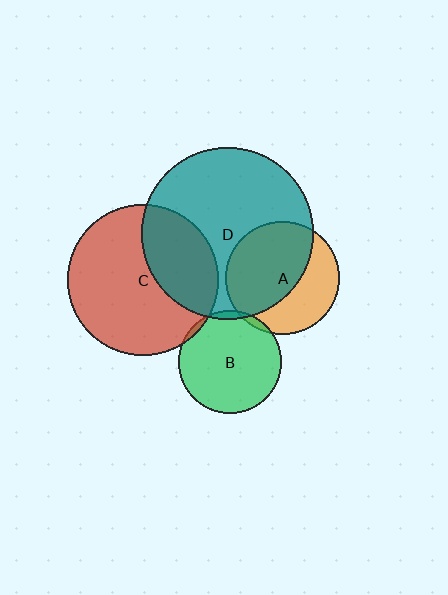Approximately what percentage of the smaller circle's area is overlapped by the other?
Approximately 5%.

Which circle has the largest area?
Circle D (teal).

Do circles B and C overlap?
Yes.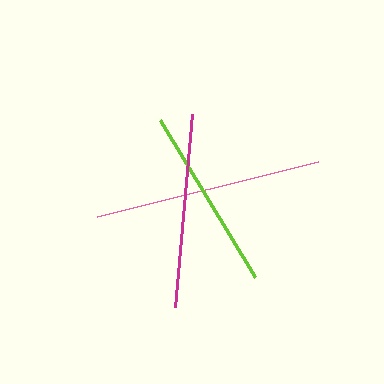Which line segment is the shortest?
The lime line is the shortest at approximately 183 pixels.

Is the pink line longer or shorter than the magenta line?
The pink line is longer than the magenta line.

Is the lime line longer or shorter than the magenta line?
The magenta line is longer than the lime line.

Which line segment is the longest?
The pink line is the longest at approximately 228 pixels.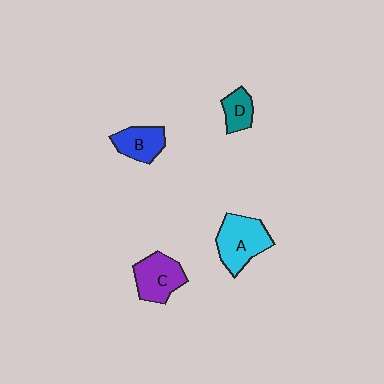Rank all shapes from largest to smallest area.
From largest to smallest: A (cyan), C (purple), B (blue), D (teal).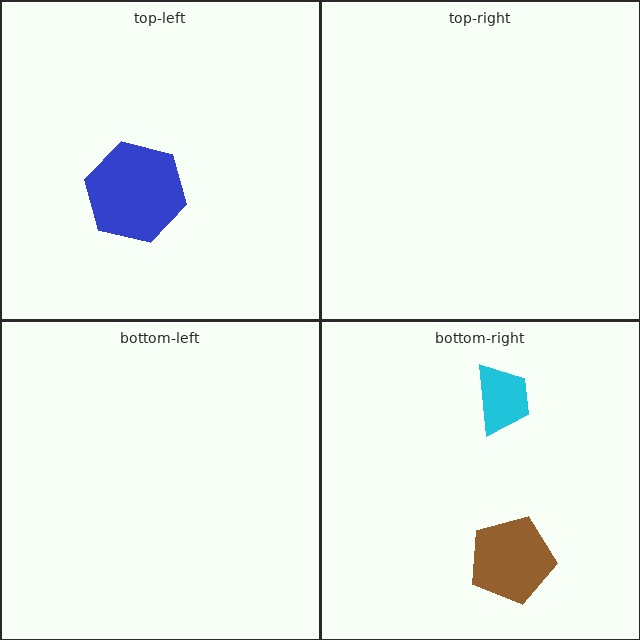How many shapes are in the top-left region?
1.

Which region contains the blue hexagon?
The top-left region.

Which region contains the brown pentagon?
The bottom-right region.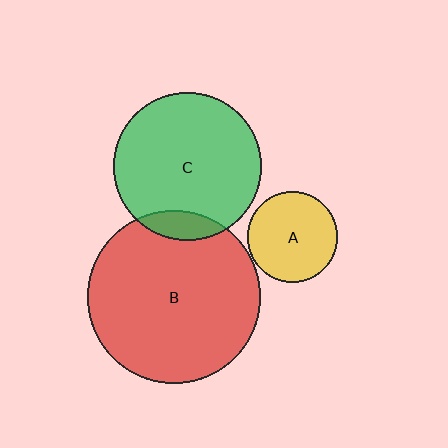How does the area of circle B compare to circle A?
Approximately 3.6 times.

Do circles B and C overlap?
Yes.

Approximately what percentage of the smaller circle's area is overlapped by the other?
Approximately 10%.